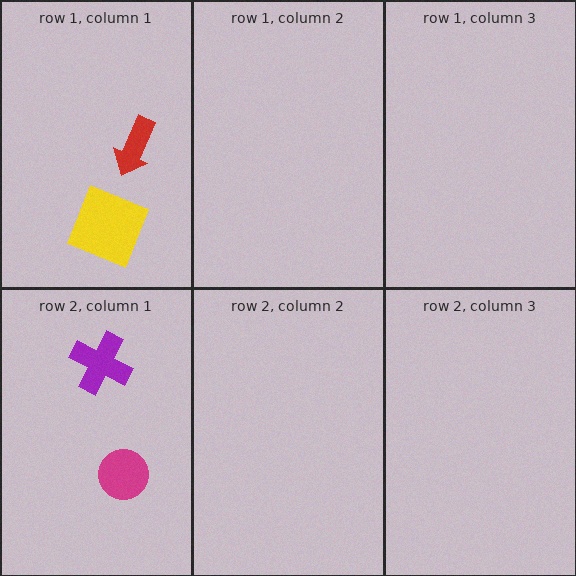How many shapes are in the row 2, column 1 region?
2.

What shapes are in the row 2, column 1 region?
The purple cross, the magenta circle.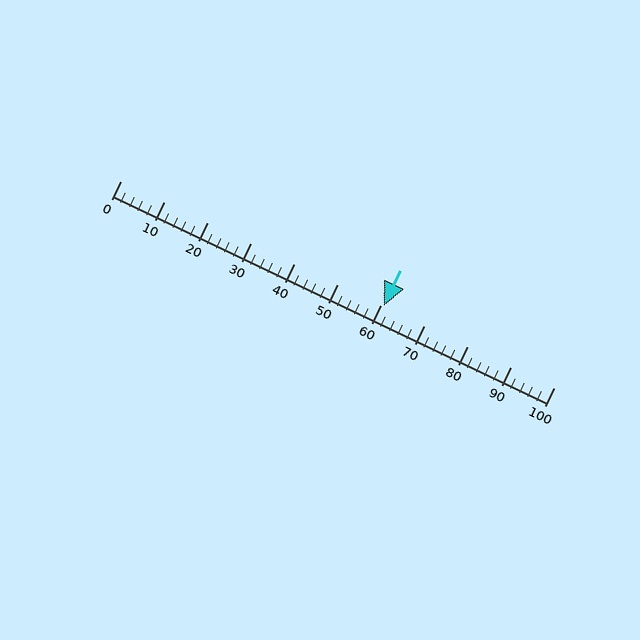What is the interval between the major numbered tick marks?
The major tick marks are spaced 10 units apart.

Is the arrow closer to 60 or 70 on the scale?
The arrow is closer to 60.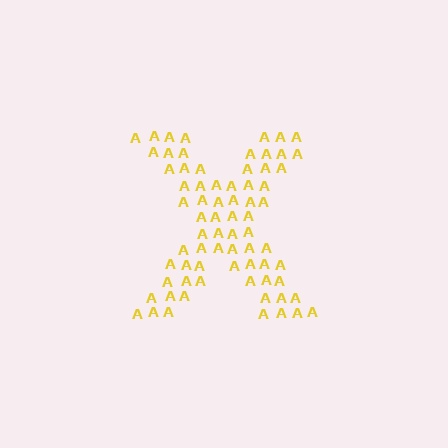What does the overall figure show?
The overall figure shows the letter X.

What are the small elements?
The small elements are letter A's.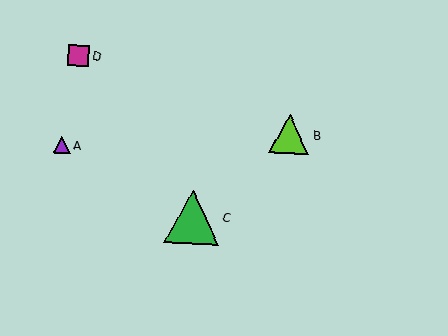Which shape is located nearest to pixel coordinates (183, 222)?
The green triangle (labeled C) at (193, 217) is nearest to that location.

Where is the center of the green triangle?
The center of the green triangle is at (193, 217).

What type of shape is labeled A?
Shape A is a purple triangle.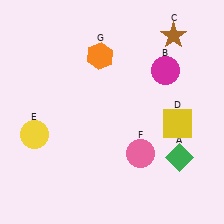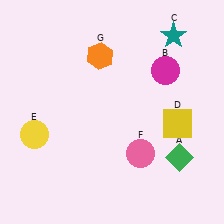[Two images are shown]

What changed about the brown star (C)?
In Image 1, C is brown. In Image 2, it changed to teal.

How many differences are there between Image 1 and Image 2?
There is 1 difference between the two images.